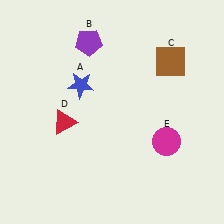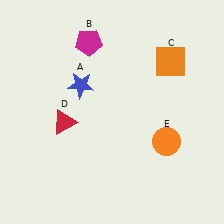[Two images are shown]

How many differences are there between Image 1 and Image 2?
There are 3 differences between the two images.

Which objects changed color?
B changed from purple to magenta. C changed from brown to orange. E changed from magenta to orange.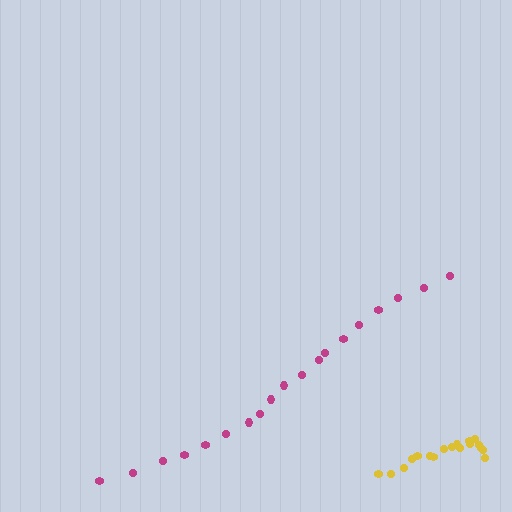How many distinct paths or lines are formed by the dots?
There are 2 distinct paths.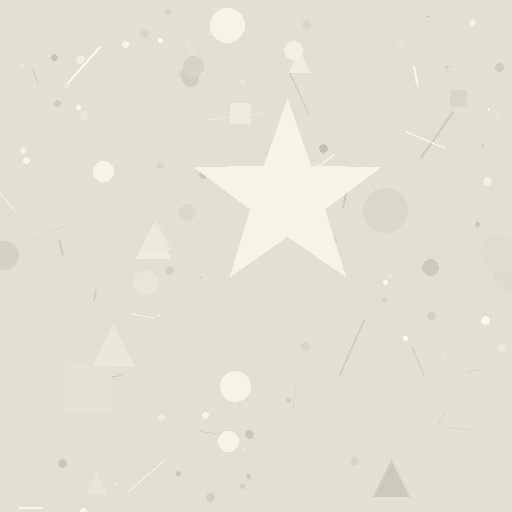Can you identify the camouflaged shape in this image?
The camouflaged shape is a star.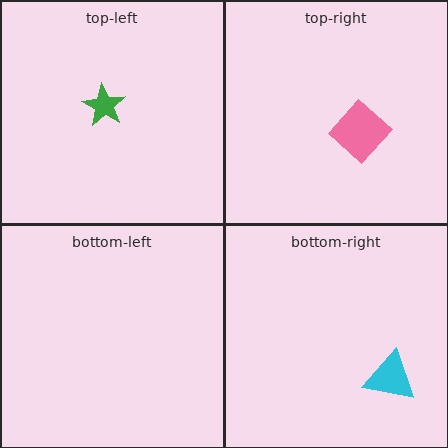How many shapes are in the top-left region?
1.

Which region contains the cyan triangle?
The bottom-right region.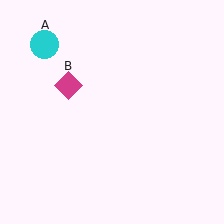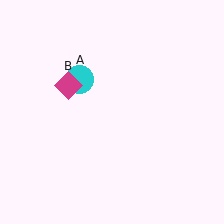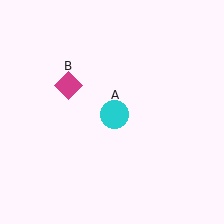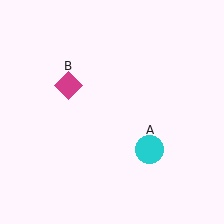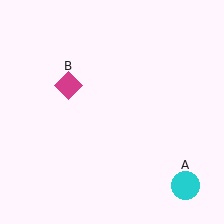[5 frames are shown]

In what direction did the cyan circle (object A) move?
The cyan circle (object A) moved down and to the right.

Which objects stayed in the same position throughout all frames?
Magenta diamond (object B) remained stationary.